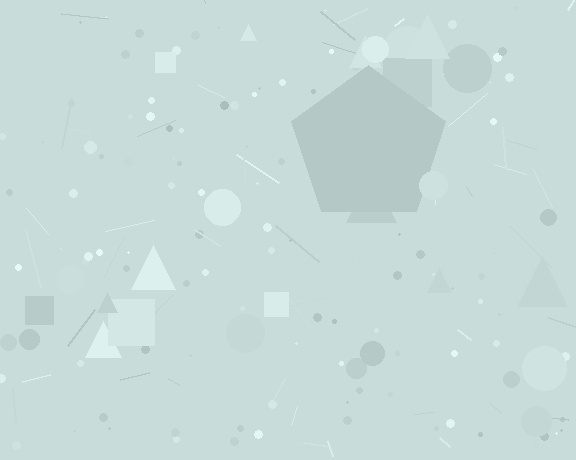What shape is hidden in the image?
A pentagon is hidden in the image.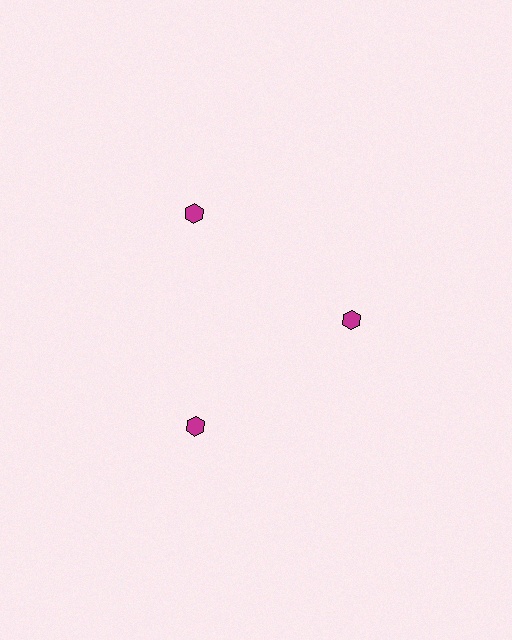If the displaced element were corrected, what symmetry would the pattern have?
It would have 3-fold rotational symmetry — the pattern would map onto itself every 120 degrees.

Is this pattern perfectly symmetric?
No. The 3 magenta hexagons are arranged in a ring, but one element near the 3 o'clock position is pulled inward toward the center, breaking the 3-fold rotational symmetry.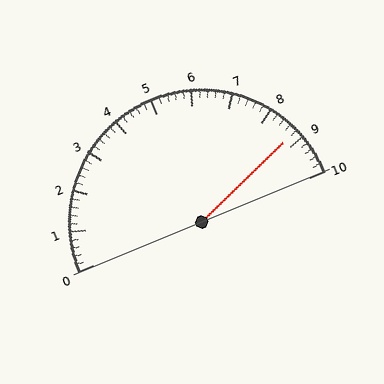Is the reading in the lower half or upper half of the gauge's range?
The reading is in the upper half of the range (0 to 10).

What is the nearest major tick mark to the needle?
The nearest major tick mark is 9.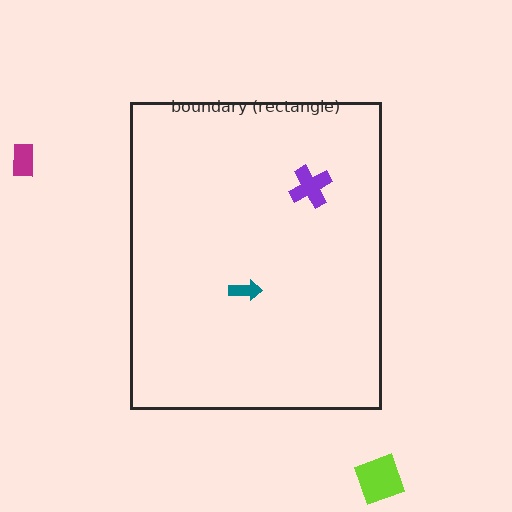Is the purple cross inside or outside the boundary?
Inside.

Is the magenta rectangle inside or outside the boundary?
Outside.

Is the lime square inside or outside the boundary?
Outside.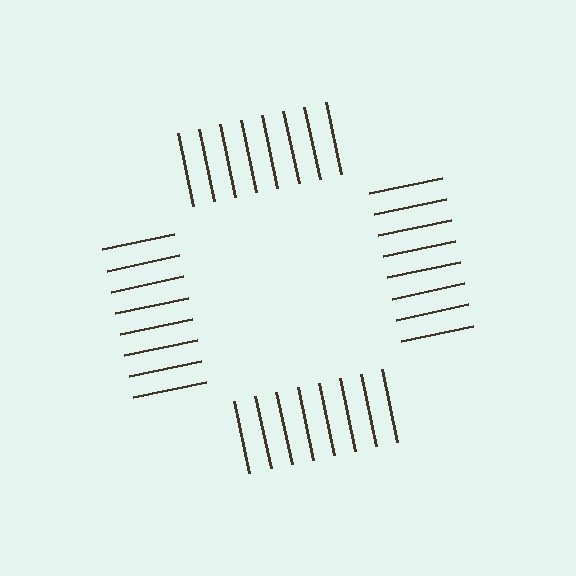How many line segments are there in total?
32 — 8 along each of the 4 edges.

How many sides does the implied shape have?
4 sides — the line-ends trace a square.